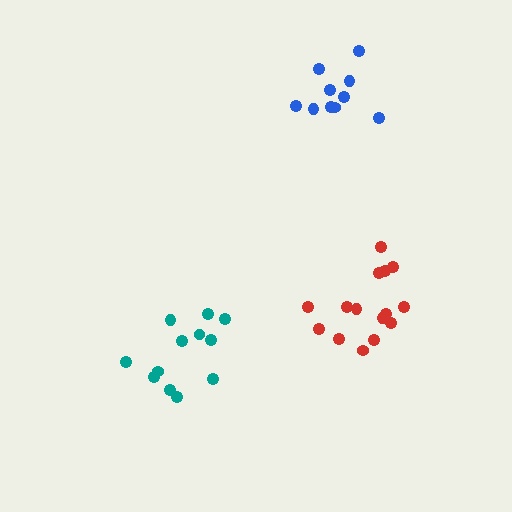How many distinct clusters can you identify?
There are 3 distinct clusters.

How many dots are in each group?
Group 1: 15 dots, Group 2: 12 dots, Group 3: 10 dots (37 total).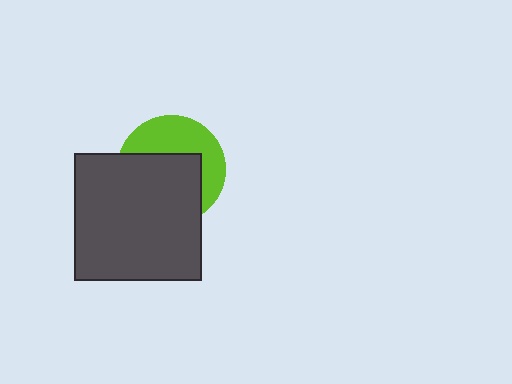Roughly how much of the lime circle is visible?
A small part of it is visible (roughly 44%).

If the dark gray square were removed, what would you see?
You would see the complete lime circle.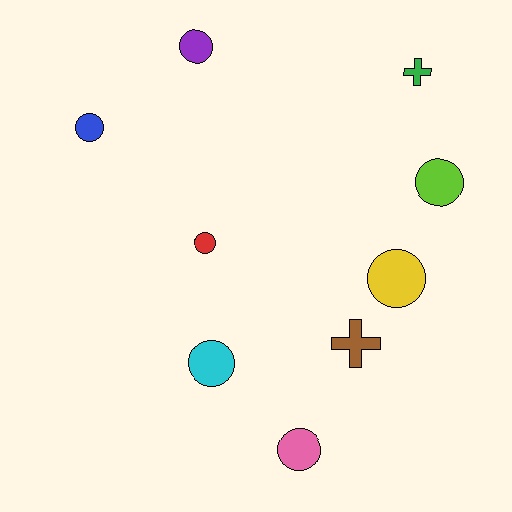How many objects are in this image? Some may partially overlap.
There are 9 objects.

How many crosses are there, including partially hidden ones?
There are 2 crosses.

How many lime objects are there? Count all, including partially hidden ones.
There is 1 lime object.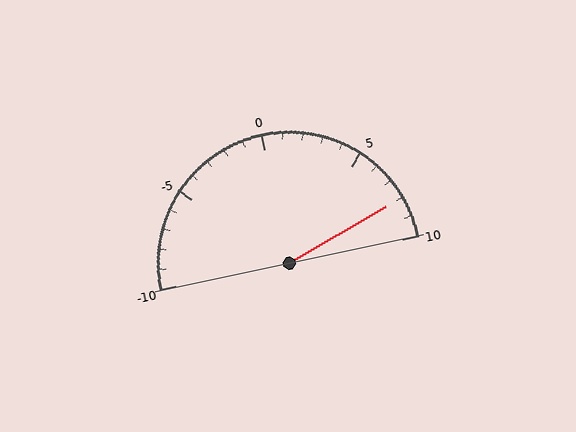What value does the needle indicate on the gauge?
The needle indicates approximately 8.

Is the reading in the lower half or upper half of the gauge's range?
The reading is in the upper half of the range (-10 to 10).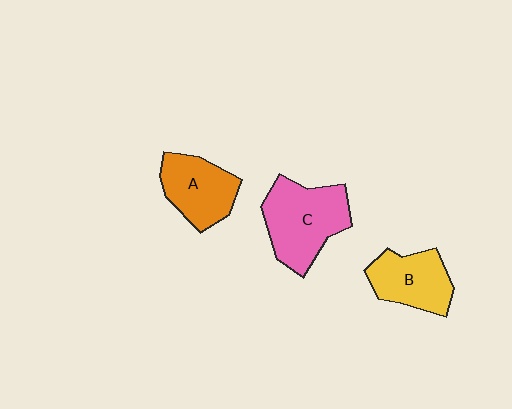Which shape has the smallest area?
Shape B (yellow).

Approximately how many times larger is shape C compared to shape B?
Approximately 1.4 times.